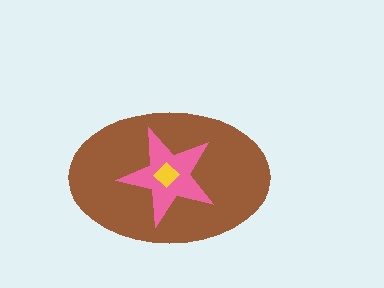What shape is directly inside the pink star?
The yellow diamond.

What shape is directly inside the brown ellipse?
The pink star.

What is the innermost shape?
The yellow diamond.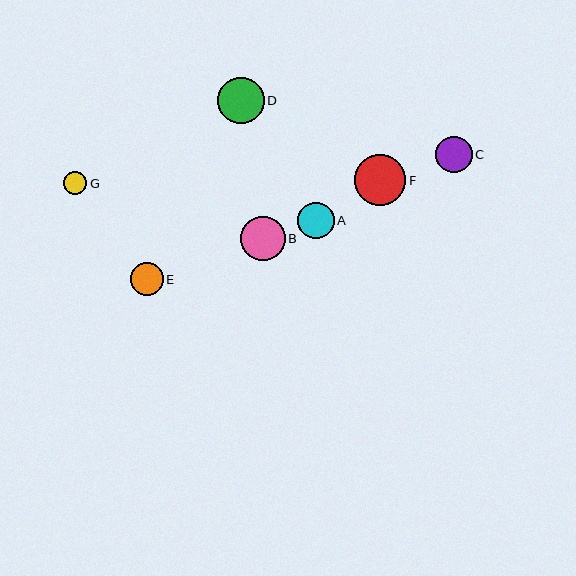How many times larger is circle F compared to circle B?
Circle F is approximately 1.2 times the size of circle B.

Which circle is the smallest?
Circle G is the smallest with a size of approximately 23 pixels.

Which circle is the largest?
Circle F is the largest with a size of approximately 51 pixels.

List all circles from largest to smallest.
From largest to smallest: F, D, B, C, A, E, G.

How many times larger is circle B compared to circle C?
Circle B is approximately 1.2 times the size of circle C.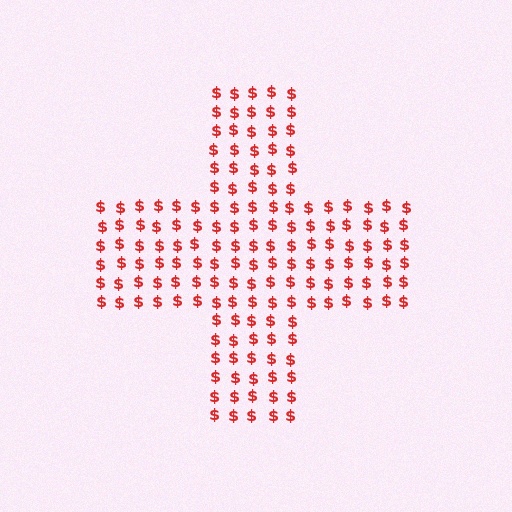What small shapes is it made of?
It is made of small dollar signs.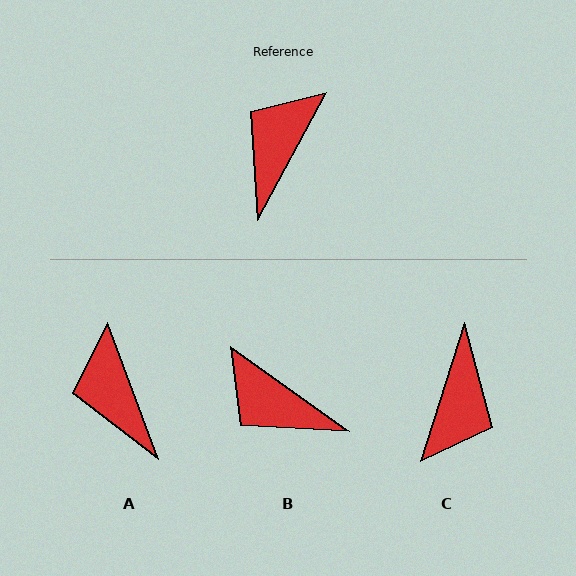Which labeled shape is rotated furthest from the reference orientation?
C, about 169 degrees away.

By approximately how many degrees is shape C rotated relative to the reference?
Approximately 169 degrees clockwise.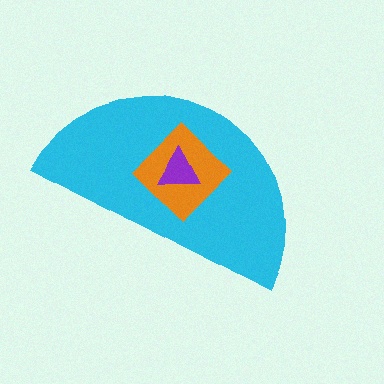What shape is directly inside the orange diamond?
The purple triangle.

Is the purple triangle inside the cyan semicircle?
Yes.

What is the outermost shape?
The cyan semicircle.